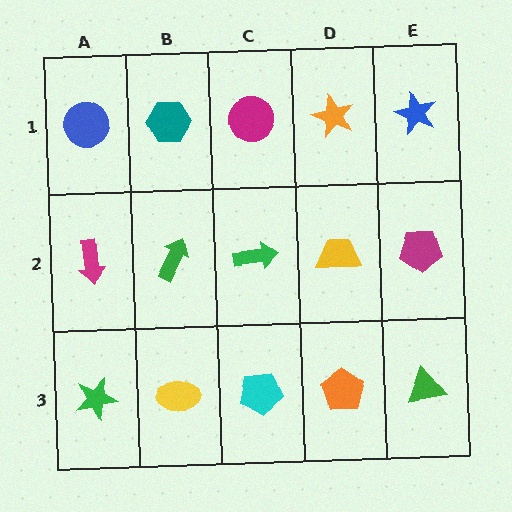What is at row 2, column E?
A magenta pentagon.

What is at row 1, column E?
A blue star.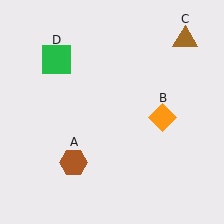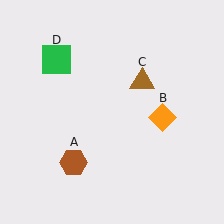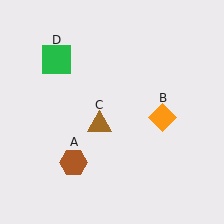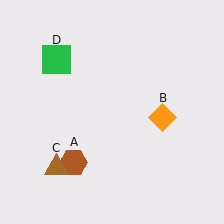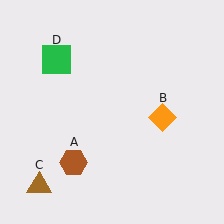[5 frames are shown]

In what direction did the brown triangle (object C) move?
The brown triangle (object C) moved down and to the left.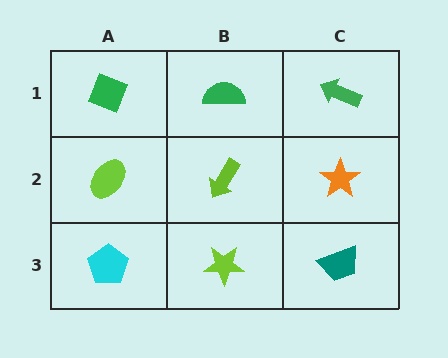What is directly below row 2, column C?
A teal trapezoid.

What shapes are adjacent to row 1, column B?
A lime arrow (row 2, column B), a green diamond (row 1, column A), a green arrow (row 1, column C).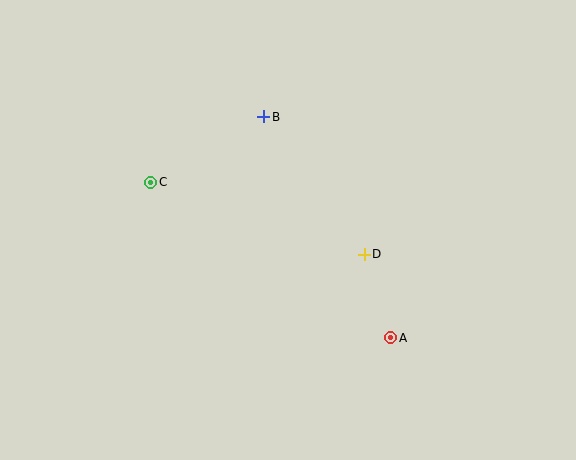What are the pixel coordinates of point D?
Point D is at (364, 254).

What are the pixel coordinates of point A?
Point A is at (391, 338).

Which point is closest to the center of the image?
Point D at (364, 254) is closest to the center.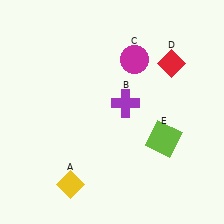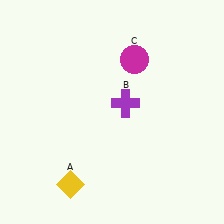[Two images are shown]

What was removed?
The red diamond (D), the lime square (E) were removed in Image 2.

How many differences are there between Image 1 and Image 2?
There are 2 differences between the two images.